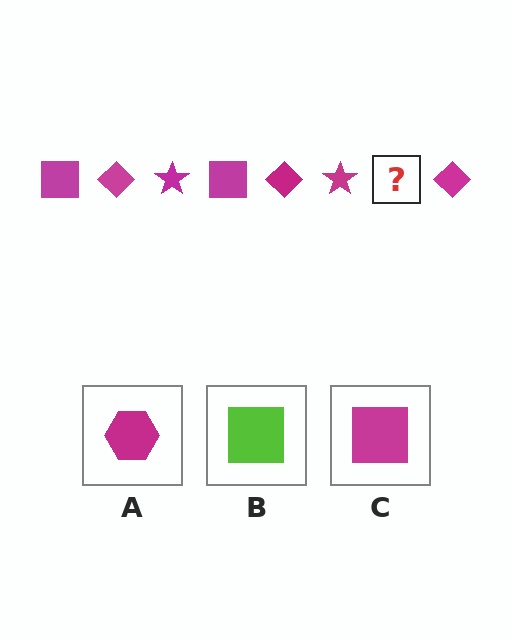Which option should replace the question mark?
Option C.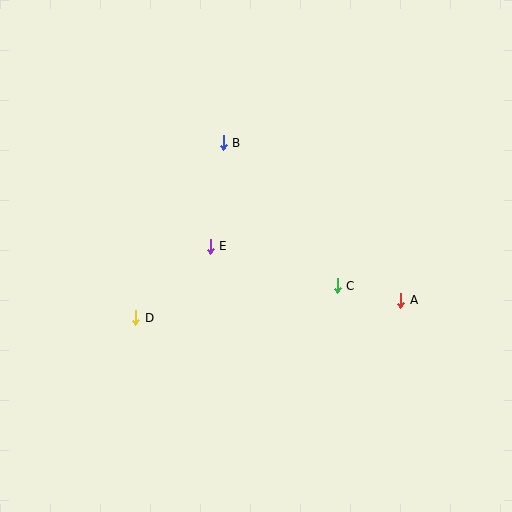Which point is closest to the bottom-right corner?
Point A is closest to the bottom-right corner.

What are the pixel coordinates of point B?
Point B is at (223, 143).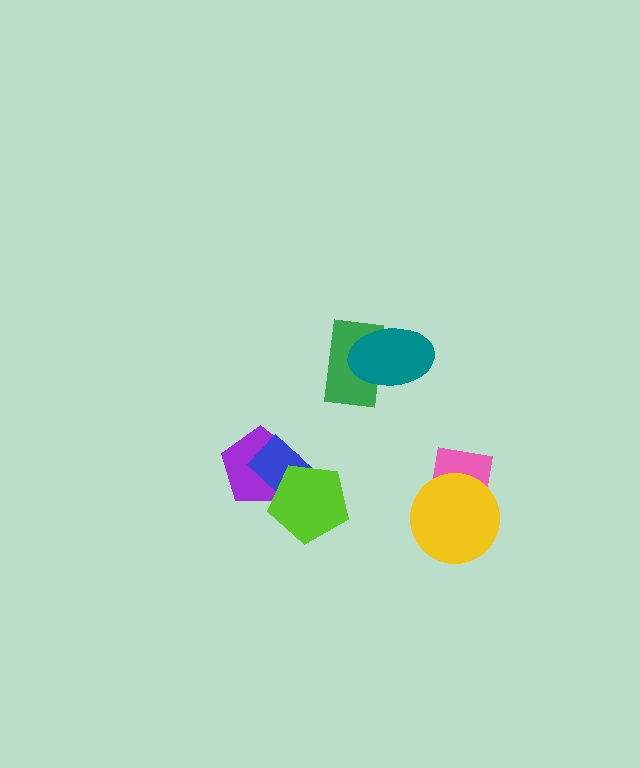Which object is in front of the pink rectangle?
The yellow circle is in front of the pink rectangle.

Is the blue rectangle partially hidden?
Yes, it is partially covered by another shape.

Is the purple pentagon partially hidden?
Yes, it is partially covered by another shape.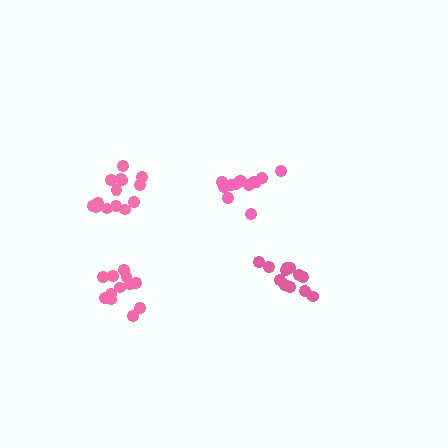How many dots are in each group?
Group 1: 12 dots, Group 2: 14 dots, Group 3: 12 dots, Group 4: 13 dots (51 total).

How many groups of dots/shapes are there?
There are 4 groups.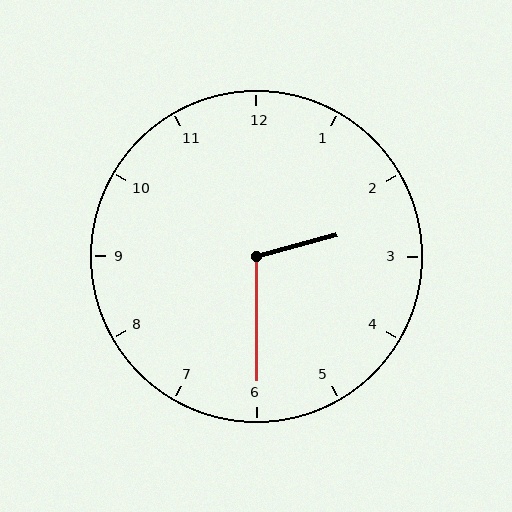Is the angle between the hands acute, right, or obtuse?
It is obtuse.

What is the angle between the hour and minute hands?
Approximately 105 degrees.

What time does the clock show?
2:30.